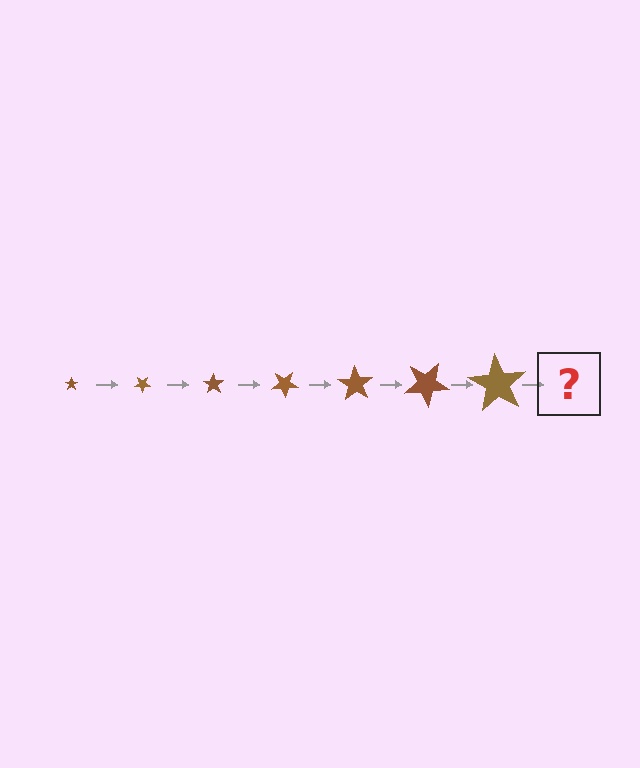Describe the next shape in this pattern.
It should be a star, larger than the previous one and rotated 245 degrees from the start.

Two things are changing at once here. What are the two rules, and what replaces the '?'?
The two rules are that the star grows larger each step and it rotates 35 degrees each step. The '?' should be a star, larger than the previous one and rotated 245 degrees from the start.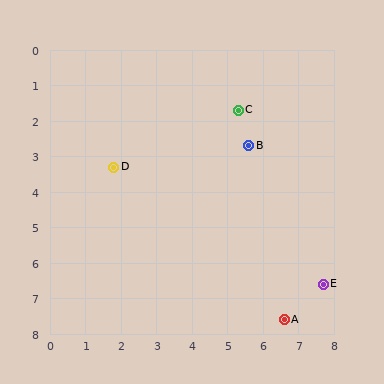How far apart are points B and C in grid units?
Points B and C are about 1.0 grid units apart.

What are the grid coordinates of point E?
Point E is at approximately (7.7, 6.6).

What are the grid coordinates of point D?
Point D is at approximately (1.8, 3.3).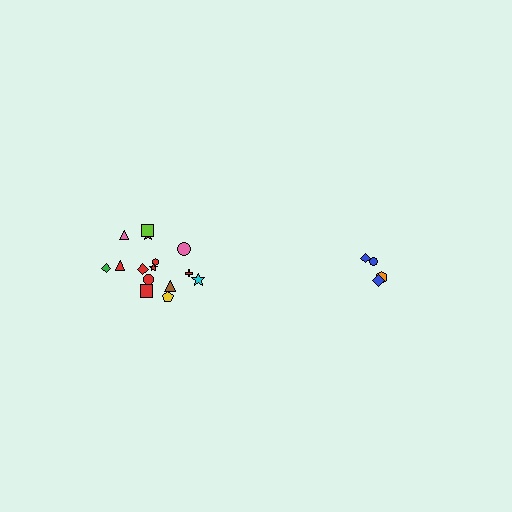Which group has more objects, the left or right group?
The left group.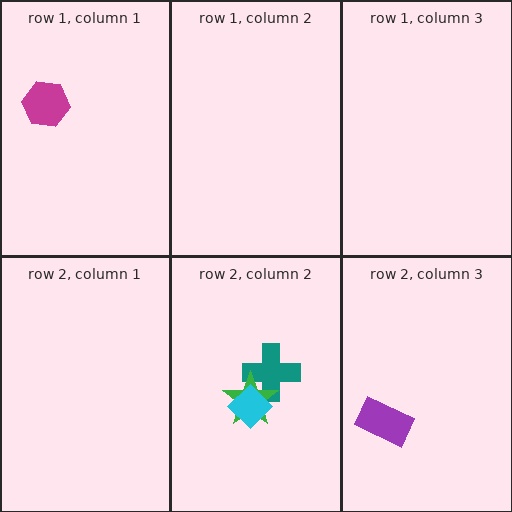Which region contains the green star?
The row 2, column 2 region.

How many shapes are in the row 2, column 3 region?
1.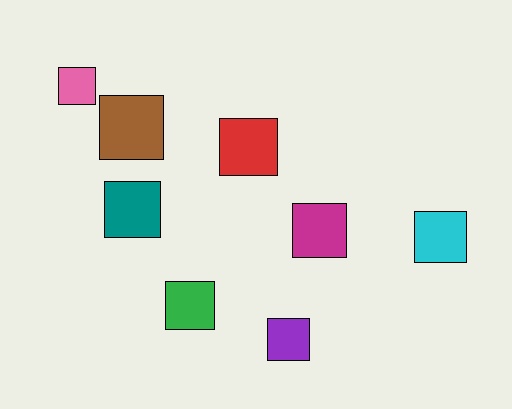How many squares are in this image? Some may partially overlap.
There are 8 squares.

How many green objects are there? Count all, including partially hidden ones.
There is 1 green object.